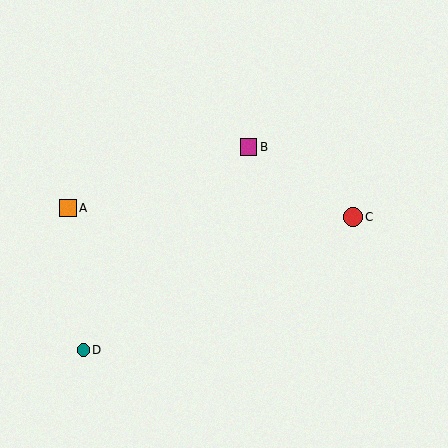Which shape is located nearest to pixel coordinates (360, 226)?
The red circle (labeled C) at (353, 217) is nearest to that location.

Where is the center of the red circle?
The center of the red circle is at (353, 217).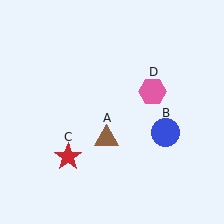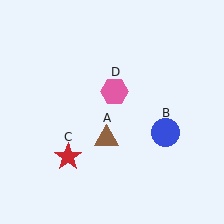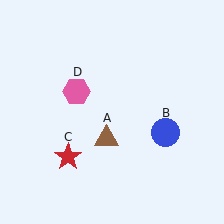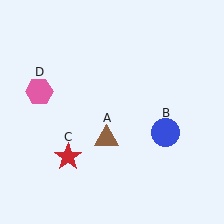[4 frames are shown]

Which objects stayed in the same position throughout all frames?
Brown triangle (object A) and blue circle (object B) and red star (object C) remained stationary.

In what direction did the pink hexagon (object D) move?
The pink hexagon (object D) moved left.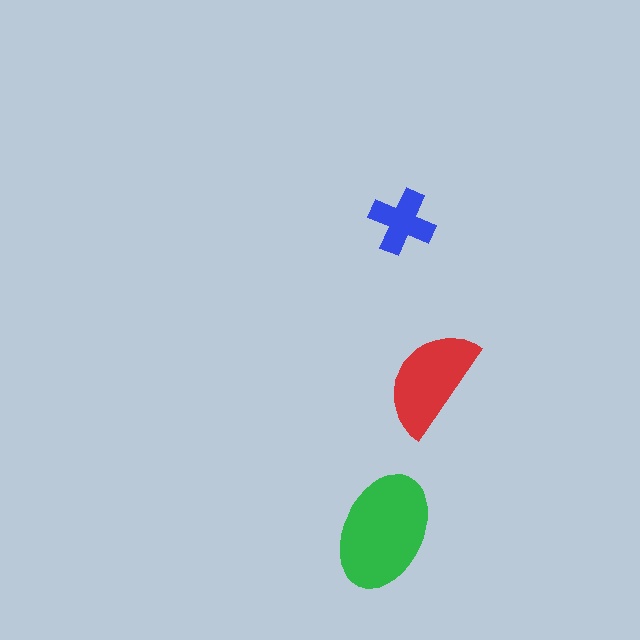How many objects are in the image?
There are 3 objects in the image.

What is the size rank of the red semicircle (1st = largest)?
2nd.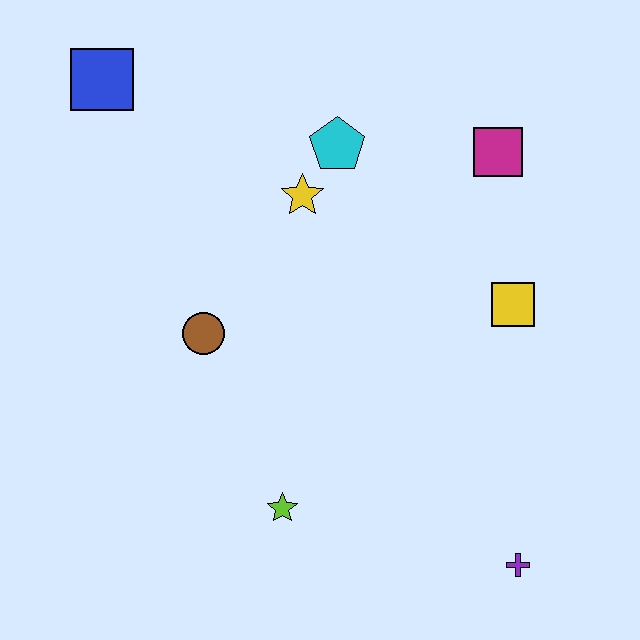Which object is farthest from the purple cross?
The blue square is farthest from the purple cross.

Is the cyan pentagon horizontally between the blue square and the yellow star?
No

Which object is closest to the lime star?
The brown circle is closest to the lime star.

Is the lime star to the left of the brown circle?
No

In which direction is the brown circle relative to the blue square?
The brown circle is below the blue square.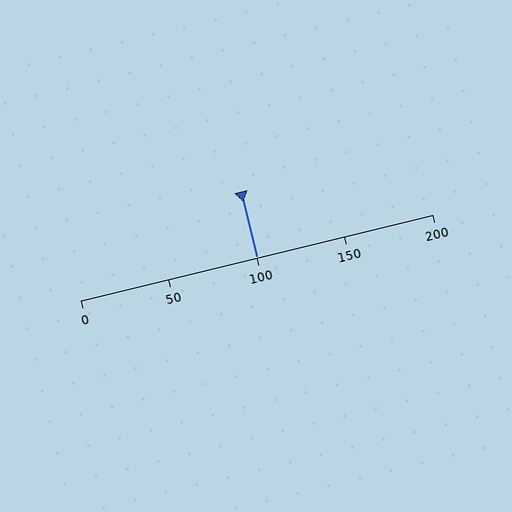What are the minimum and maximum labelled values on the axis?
The axis runs from 0 to 200.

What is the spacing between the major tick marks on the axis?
The major ticks are spaced 50 apart.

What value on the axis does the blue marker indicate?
The marker indicates approximately 100.